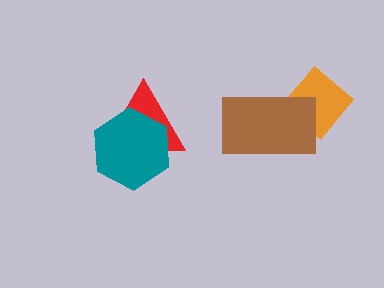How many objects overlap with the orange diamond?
1 object overlaps with the orange diamond.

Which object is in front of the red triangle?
The teal hexagon is in front of the red triangle.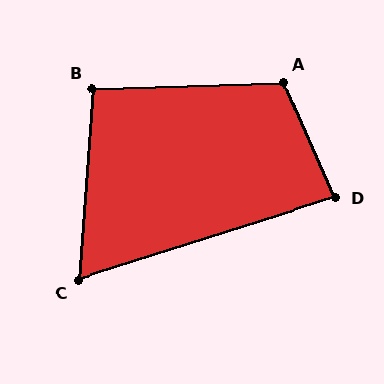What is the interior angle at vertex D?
Approximately 84 degrees (acute).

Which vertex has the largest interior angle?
A, at approximately 112 degrees.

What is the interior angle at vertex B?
Approximately 96 degrees (obtuse).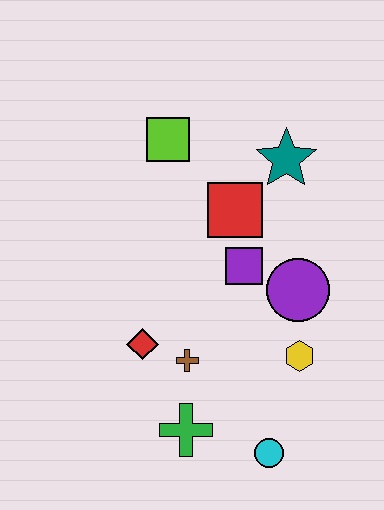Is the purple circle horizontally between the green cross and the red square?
No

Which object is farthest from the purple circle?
The lime square is farthest from the purple circle.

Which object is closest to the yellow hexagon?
The purple circle is closest to the yellow hexagon.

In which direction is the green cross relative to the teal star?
The green cross is below the teal star.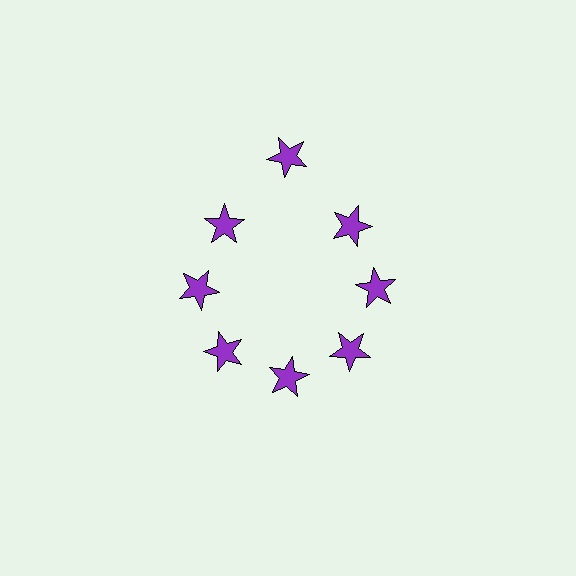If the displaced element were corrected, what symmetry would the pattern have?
It would have 8-fold rotational symmetry — the pattern would map onto itself every 45 degrees.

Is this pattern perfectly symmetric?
No. The 8 purple stars are arranged in a ring, but one element near the 12 o'clock position is pushed outward from the center, breaking the 8-fold rotational symmetry.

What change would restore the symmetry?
The symmetry would be restored by moving it inward, back onto the ring so that all 8 stars sit at equal angles and equal distance from the center.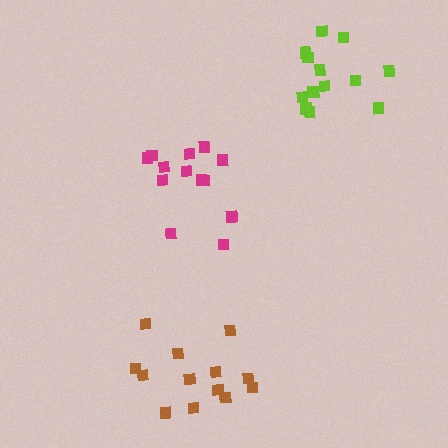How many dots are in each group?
Group 1: 13 dots, Group 2: 13 dots, Group 3: 13 dots (39 total).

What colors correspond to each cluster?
The clusters are colored: magenta, lime, brown.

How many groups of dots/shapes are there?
There are 3 groups.